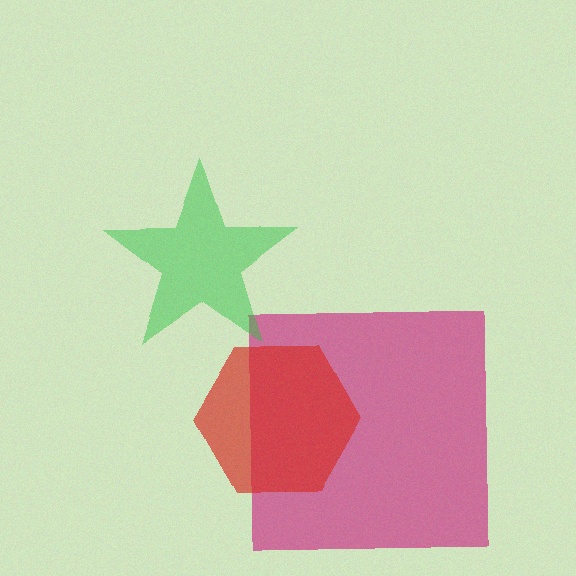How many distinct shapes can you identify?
There are 3 distinct shapes: a magenta square, a red hexagon, a green star.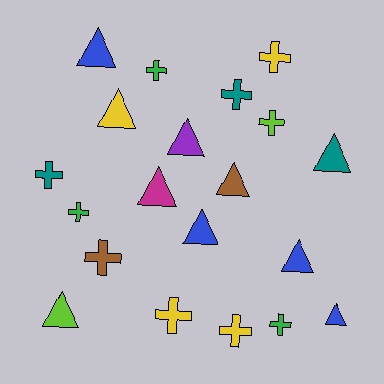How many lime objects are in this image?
There are 2 lime objects.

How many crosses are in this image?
There are 10 crosses.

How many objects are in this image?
There are 20 objects.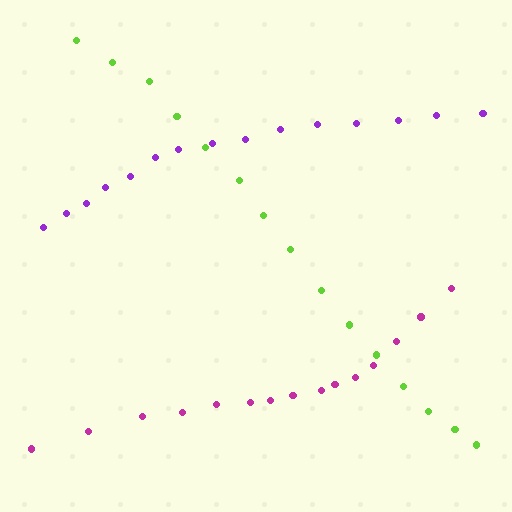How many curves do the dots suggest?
There are 3 distinct paths.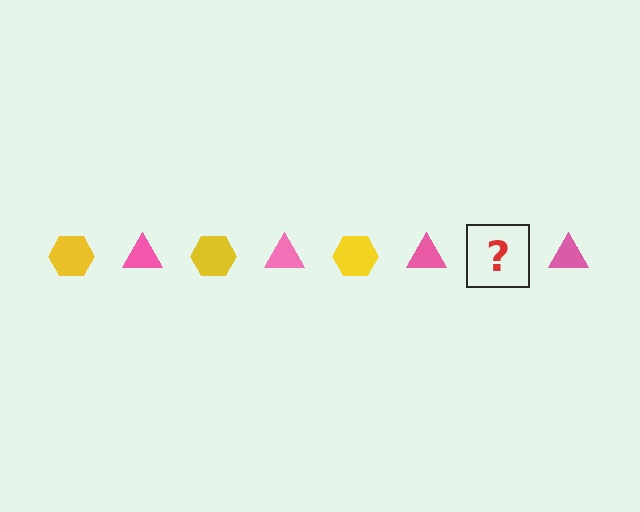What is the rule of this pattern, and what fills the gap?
The rule is that the pattern alternates between yellow hexagon and pink triangle. The gap should be filled with a yellow hexagon.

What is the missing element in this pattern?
The missing element is a yellow hexagon.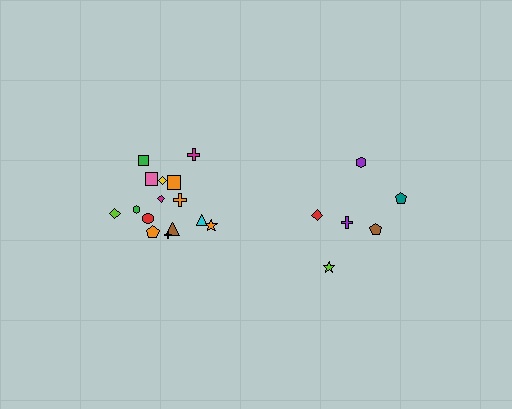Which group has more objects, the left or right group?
The left group.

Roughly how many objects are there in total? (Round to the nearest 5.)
Roughly 20 objects in total.